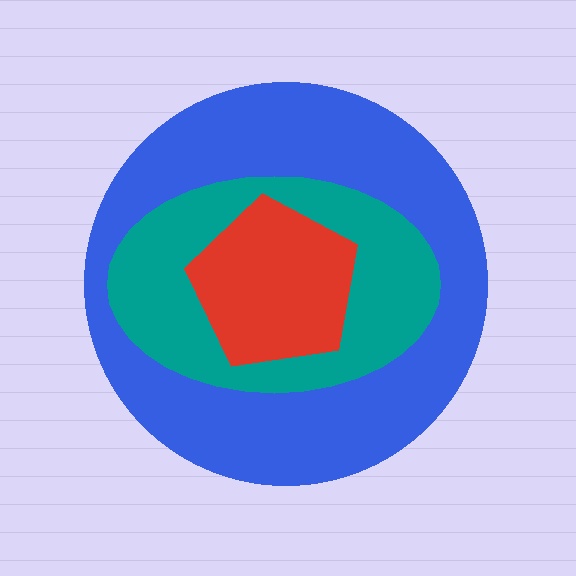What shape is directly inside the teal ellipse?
The red pentagon.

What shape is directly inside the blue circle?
The teal ellipse.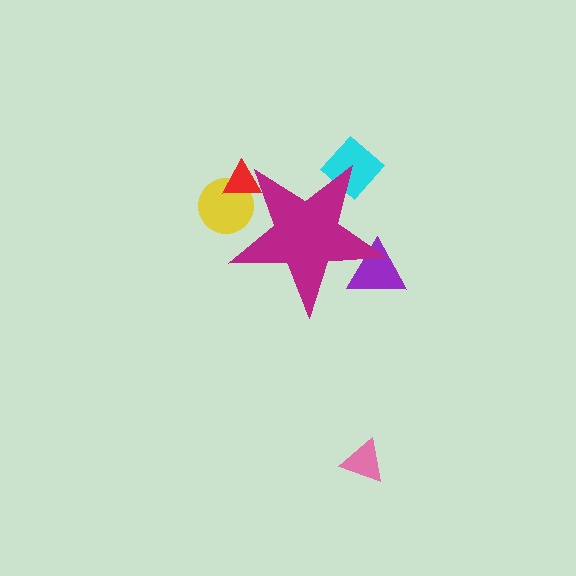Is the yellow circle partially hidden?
Yes, the yellow circle is partially hidden behind the magenta star.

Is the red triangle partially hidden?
Yes, the red triangle is partially hidden behind the magenta star.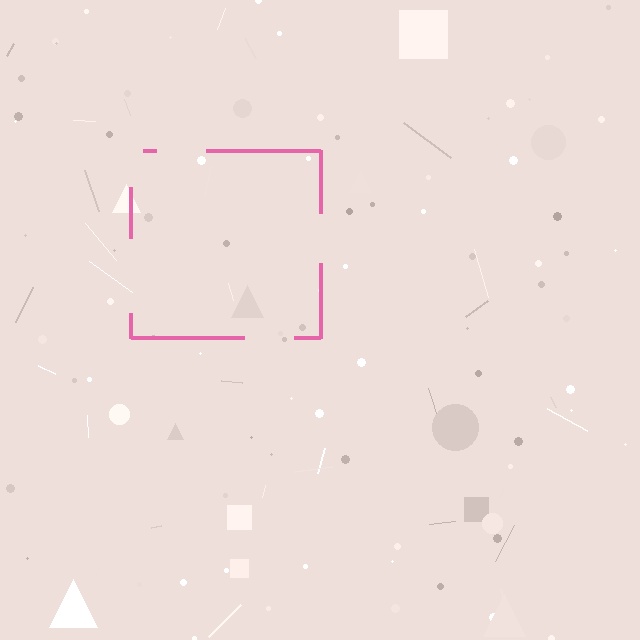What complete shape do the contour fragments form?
The contour fragments form a square.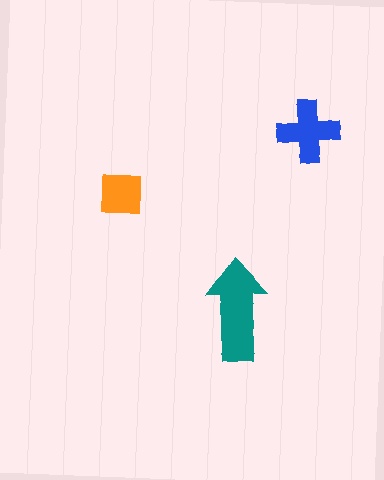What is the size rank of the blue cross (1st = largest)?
2nd.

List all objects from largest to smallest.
The teal arrow, the blue cross, the orange square.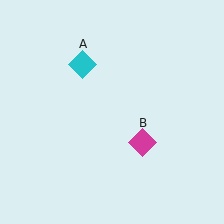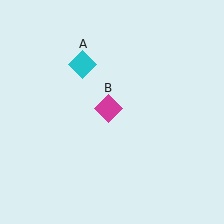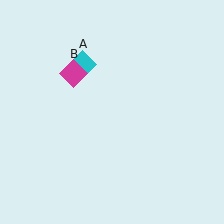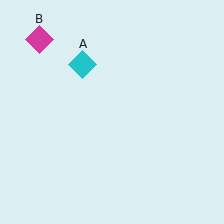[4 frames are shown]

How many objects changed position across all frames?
1 object changed position: magenta diamond (object B).